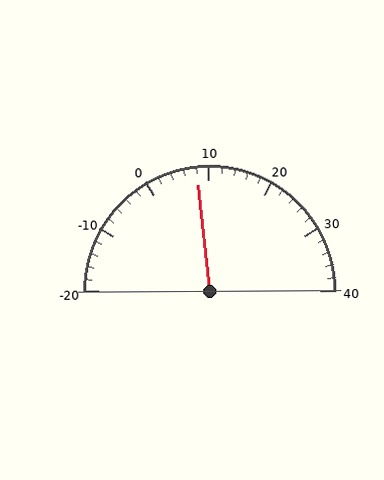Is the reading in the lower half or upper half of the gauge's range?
The reading is in the lower half of the range (-20 to 40).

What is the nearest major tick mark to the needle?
The nearest major tick mark is 10.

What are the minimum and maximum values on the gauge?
The gauge ranges from -20 to 40.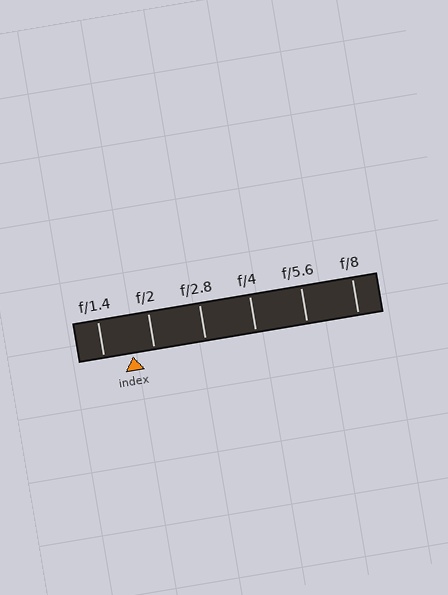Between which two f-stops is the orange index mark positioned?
The index mark is between f/1.4 and f/2.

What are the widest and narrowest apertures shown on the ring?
The widest aperture shown is f/1.4 and the narrowest is f/8.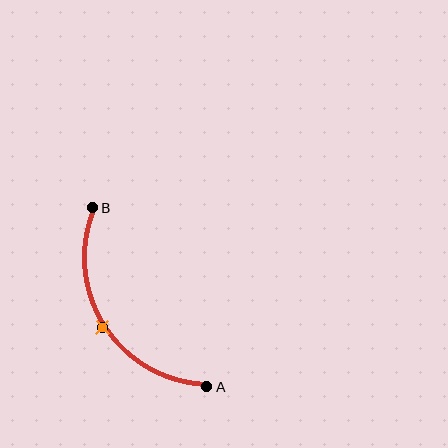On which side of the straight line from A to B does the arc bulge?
The arc bulges to the left of the straight line connecting A and B.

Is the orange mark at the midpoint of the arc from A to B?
Yes. The orange mark lies on the arc at equal arc-length from both A and B — it is the arc midpoint.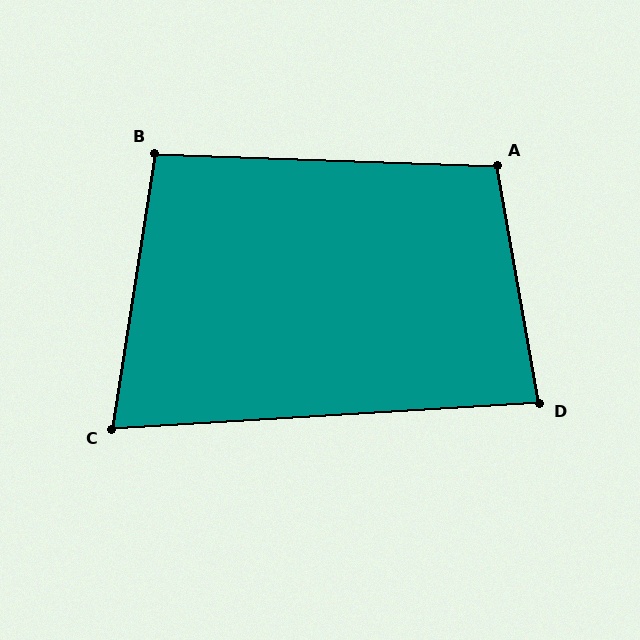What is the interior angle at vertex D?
Approximately 83 degrees (acute).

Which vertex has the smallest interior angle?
C, at approximately 78 degrees.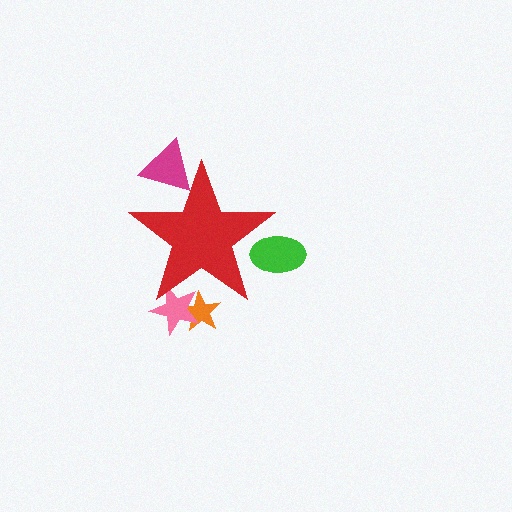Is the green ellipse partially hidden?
Yes, the green ellipse is partially hidden behind the red star.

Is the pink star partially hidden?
Yes, the pink star is partially hidden behind the red star.